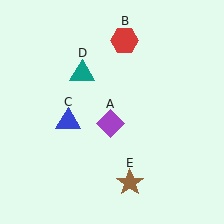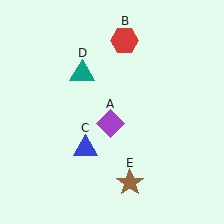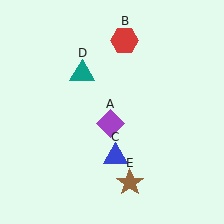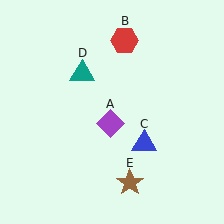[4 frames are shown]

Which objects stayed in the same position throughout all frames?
Purple diamond (object A) and red hexagon (object B) and teal triangle (object D) and brown star (object E) remained stationary.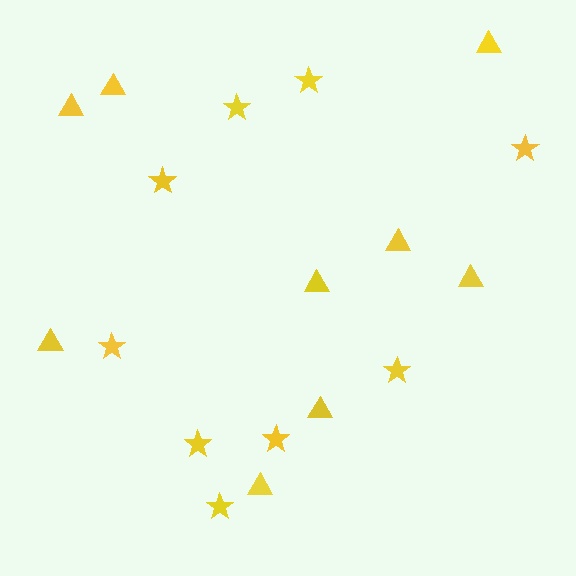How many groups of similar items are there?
There are 2 groups: one group of stars (9) and one group of triangles (9).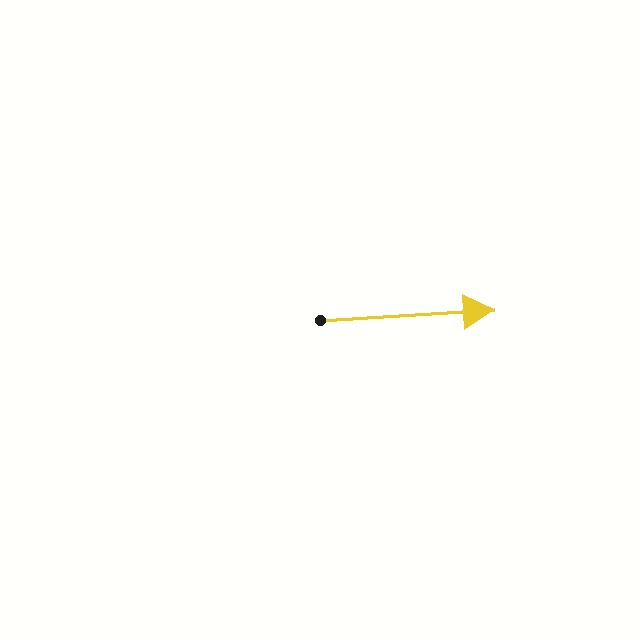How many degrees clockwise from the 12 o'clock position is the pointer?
Approximately 87 degrees.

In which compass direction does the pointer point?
East.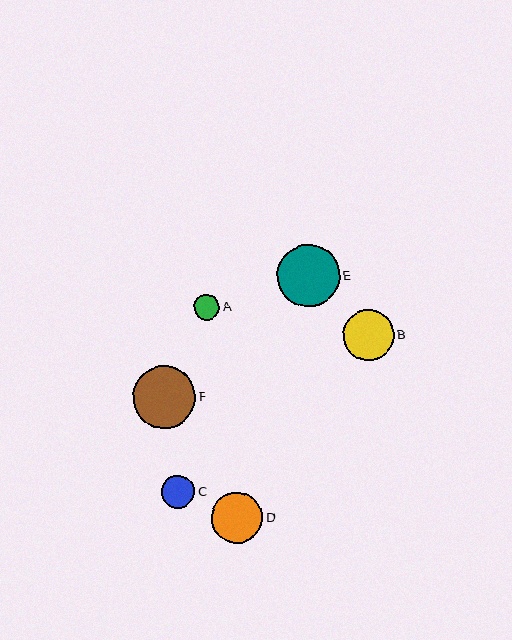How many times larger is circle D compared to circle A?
Circle D is approximately 2.0 times the size of circle A.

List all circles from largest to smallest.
From largest to smallest: F, E, B, D, C, A.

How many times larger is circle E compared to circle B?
Circle E is approximately 1.2 times the size of circle B.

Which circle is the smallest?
Circle A is the smallest with a size of approximately 25 pixels.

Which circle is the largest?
Circle F is the largest with a size of approximately 63 pixels.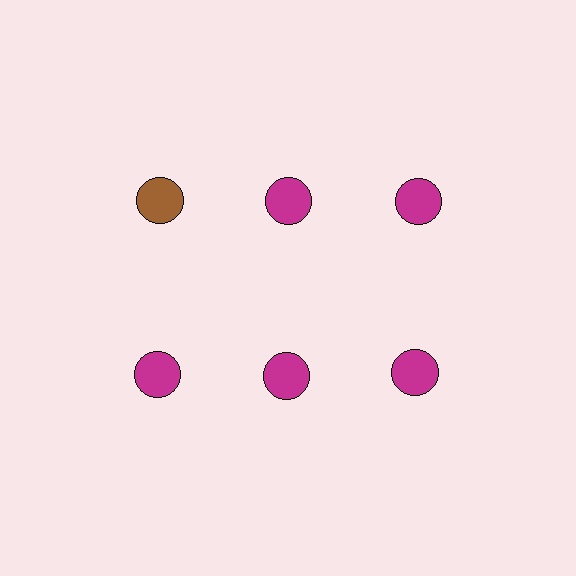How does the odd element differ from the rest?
It has a different color: brown instead of magenta.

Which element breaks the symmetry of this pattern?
The brown circle in the top row, leftmost column breaks the symmetry. All other shapes are magenta circles.